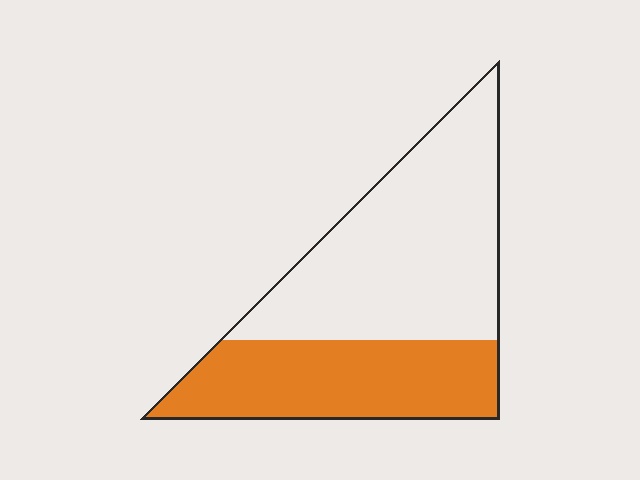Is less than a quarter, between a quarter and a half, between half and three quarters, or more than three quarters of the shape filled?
Between a quarter and a half.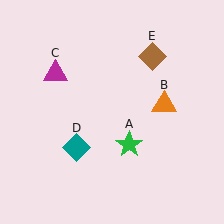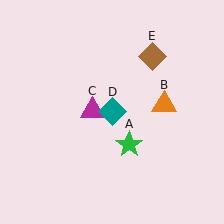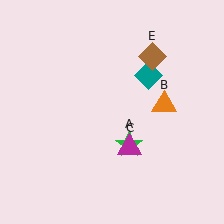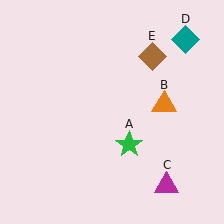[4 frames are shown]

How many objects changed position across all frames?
2 objects changed position: magenta triangle (object C), teal diamond (object D).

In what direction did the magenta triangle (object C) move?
The magenta triangle (object C) moved down and to the right.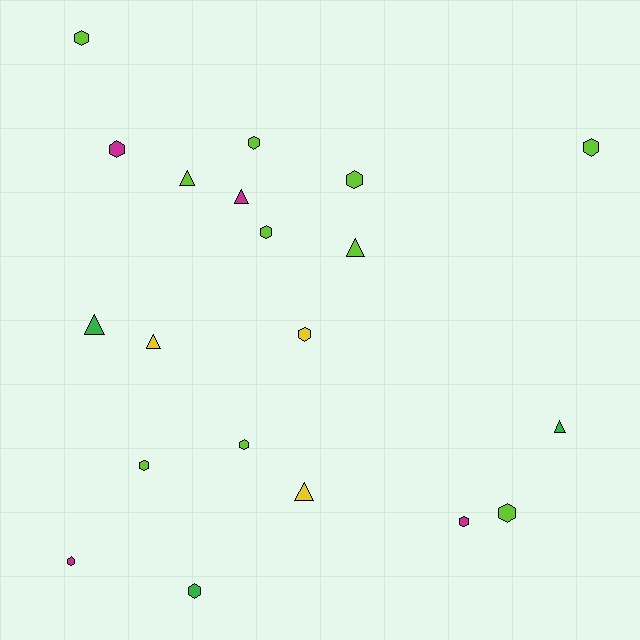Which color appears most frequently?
Lime, with 10 objects.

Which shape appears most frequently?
Hexagon, with 13 objects.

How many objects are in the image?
There are 20 objects.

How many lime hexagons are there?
There are 8 lime hexagons.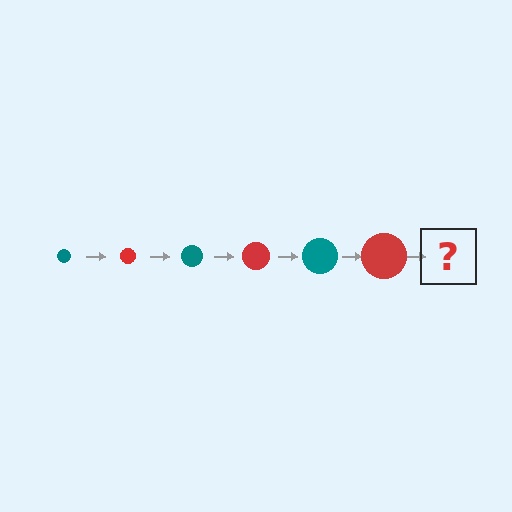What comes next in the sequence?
The next element should be a teal circle, larger than the previous one.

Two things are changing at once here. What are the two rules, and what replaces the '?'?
The two rules are that the circle grows larger each step and the color cycles through teal and red. The '?' should be a teal circle, larger than the previous one.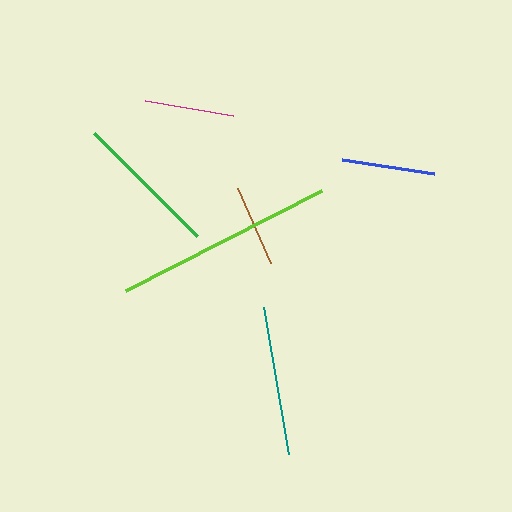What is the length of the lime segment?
The lime segment is approximately 220 pixels long.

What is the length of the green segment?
The green segment is approximately 146 pixels long.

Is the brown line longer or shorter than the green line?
The green line is longer than the brown line.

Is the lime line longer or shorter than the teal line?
The lime line is longer than the teal line.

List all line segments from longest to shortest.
From longest to shortest: lime, teal, green, blue, magenta, brown.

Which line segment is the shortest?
The brown line is the shortest at approximately 81 pixels.